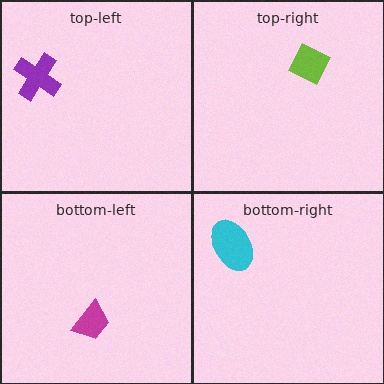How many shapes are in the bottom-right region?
1.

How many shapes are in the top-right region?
1.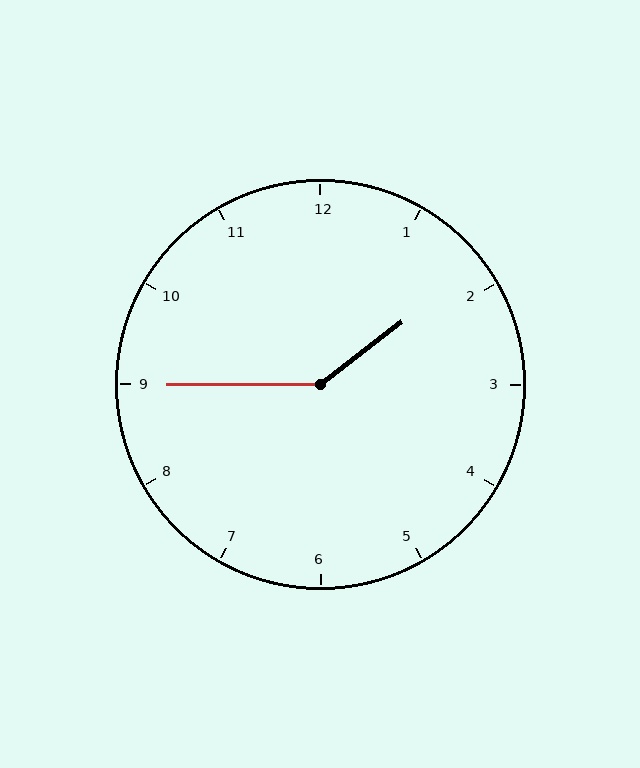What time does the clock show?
1:45.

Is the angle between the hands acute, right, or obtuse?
It is obtuse.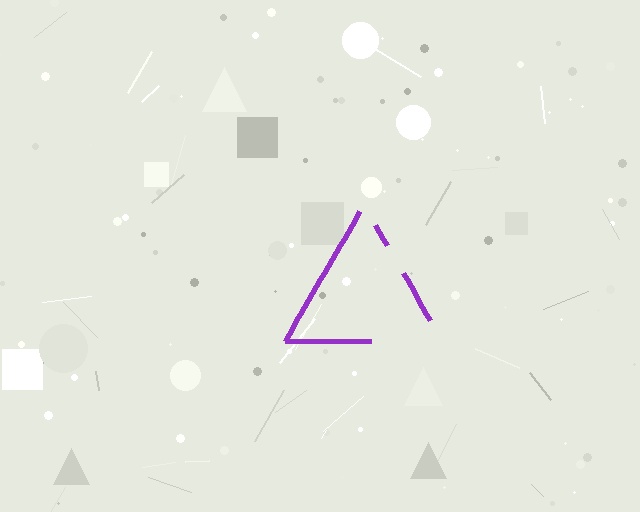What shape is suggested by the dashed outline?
The dashed outline suggests a triangle.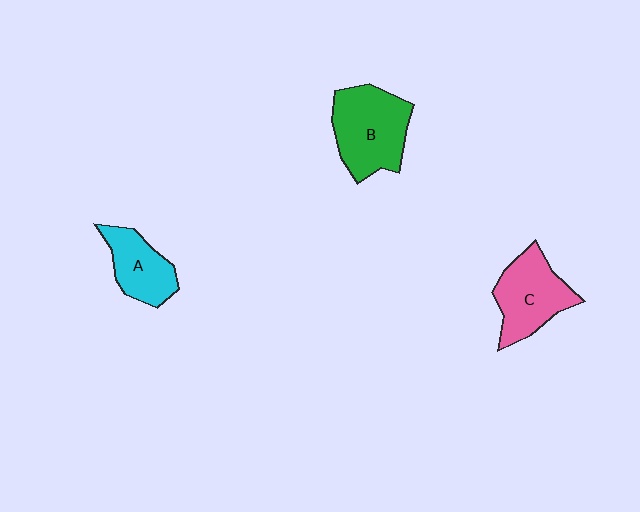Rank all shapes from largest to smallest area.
From largest to smallest: B (green), C (pink), A (cyan).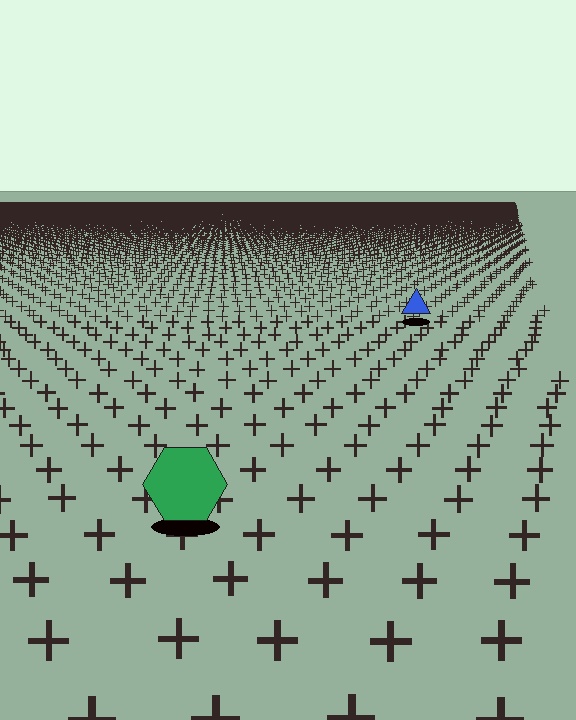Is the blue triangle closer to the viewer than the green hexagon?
No. The green hexagon is closer — you can tell from the texture gradient: the ground texture is coarser near it.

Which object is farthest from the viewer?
The blue triangle is farthest from the viewer. It appears smaller and the ground texture around it is denser.